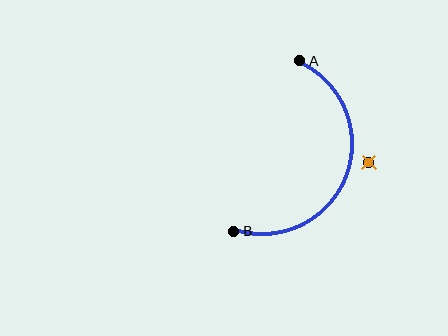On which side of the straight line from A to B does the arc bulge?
The arc bulges to the right of the straight line connecting A and B.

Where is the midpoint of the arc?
The arc midpoint is the point on the curve farthest from the straight line joining A and B. It sits to the right of that line.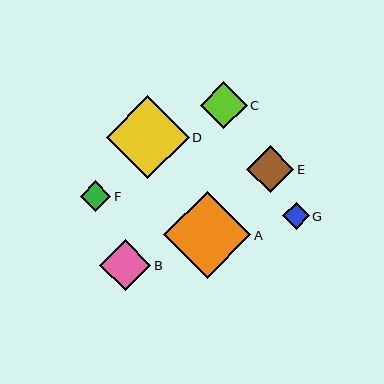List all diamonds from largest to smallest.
From largest to smallest: A, D, B, E, C, F, G.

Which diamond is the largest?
Diamond A is the largest with a size of approximately 87 pixels.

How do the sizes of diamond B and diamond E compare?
Diamond B and diamond E are approximately the same size.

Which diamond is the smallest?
Diamond G is the smallest with a size of approximately 27 pixels.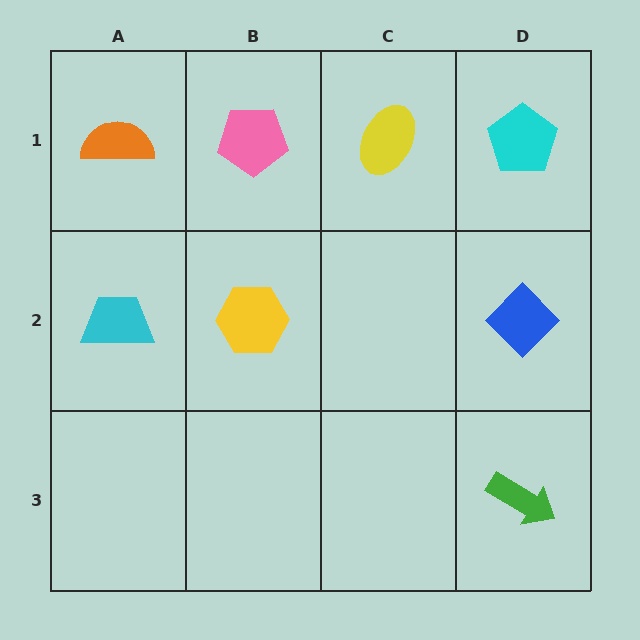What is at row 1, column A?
An orange semicircle.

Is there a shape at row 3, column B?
No, that cell is empty.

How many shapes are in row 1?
4 shapes.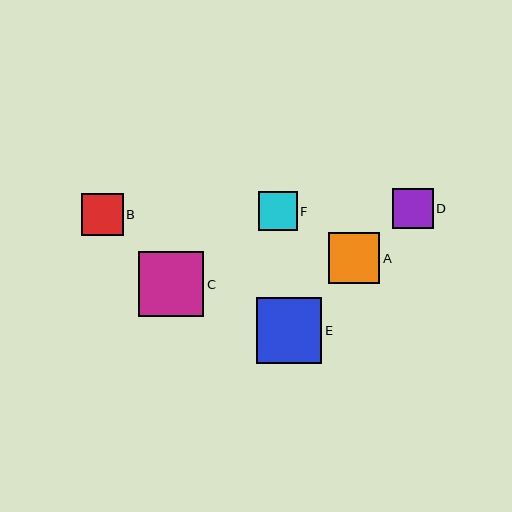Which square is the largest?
Square E is the largest with a size of approximately 65 pixels.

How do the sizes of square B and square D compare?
Square B and square D are approximately the same size.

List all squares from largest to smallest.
From largest to smallest: E, C, A, B, D, F.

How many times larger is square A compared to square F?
Square A is approximately 1.3 times the size of square F.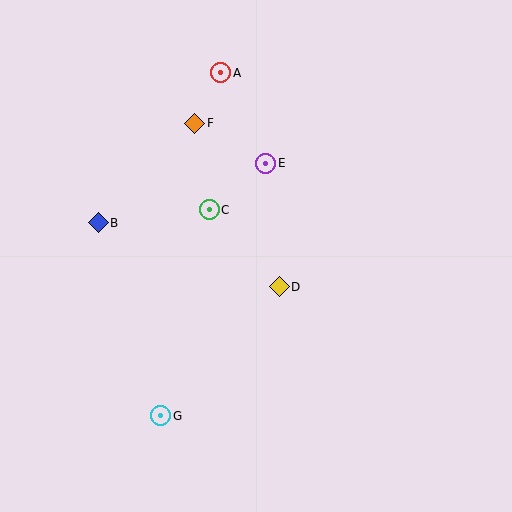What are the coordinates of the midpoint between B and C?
The midpoint between B and C is at (154, 216).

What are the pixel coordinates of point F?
Point F is at (195, 123).